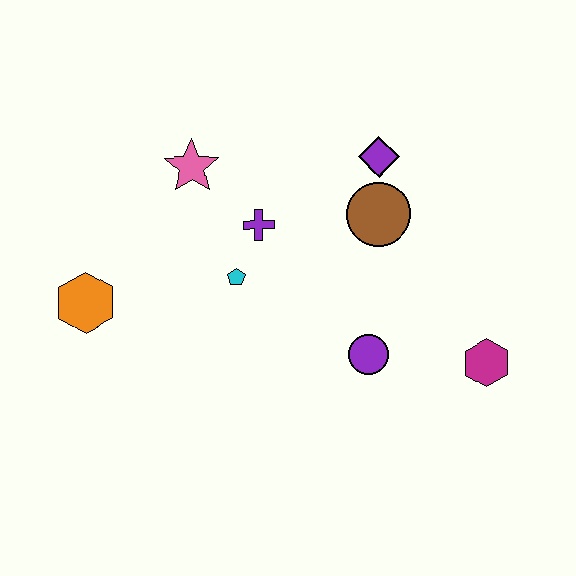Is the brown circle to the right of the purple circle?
Yes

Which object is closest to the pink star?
The purple cross is closest to the pink star.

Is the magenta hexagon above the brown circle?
No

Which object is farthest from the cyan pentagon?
The magenta hexagon is farthest from the cyan pentagon.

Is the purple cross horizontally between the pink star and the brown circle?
Yes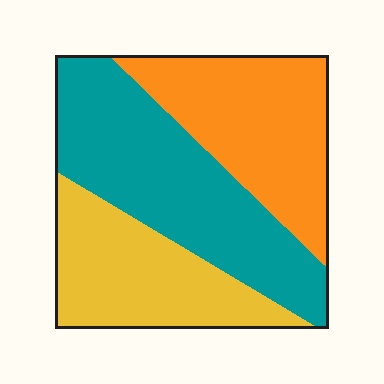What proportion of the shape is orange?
Orange covers about 30% of the shape.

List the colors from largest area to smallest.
From largest to smallest: teal, orange, yellow.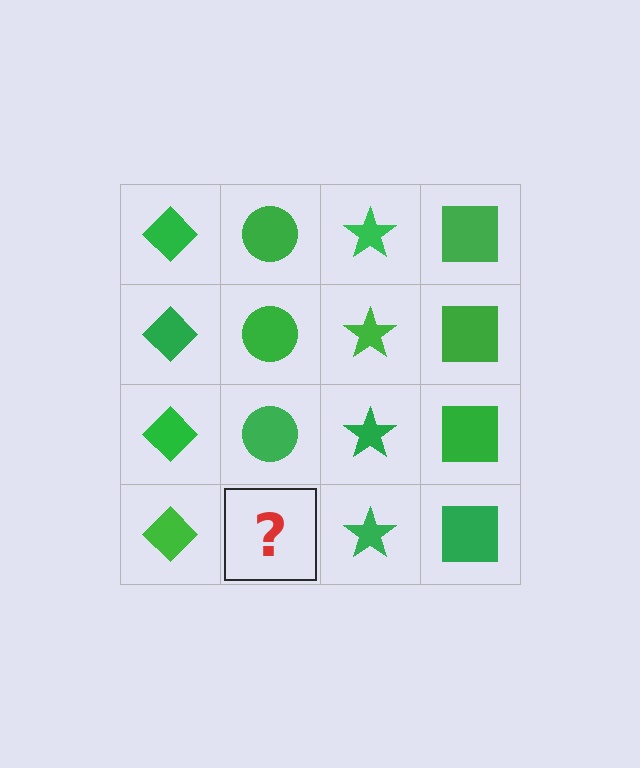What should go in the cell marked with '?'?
The missing cell should contain a green circle.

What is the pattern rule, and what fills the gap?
The rule is that each column has a consistent shape. The gap should be filled with a green circle.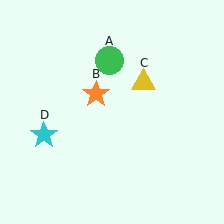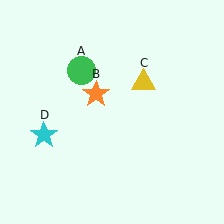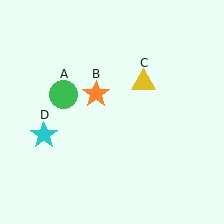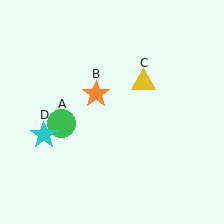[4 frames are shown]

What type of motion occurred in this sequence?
The green circle (object A) rotated counterclockwise around the center of the scene.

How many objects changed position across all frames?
1 object changed position: green circle (object A).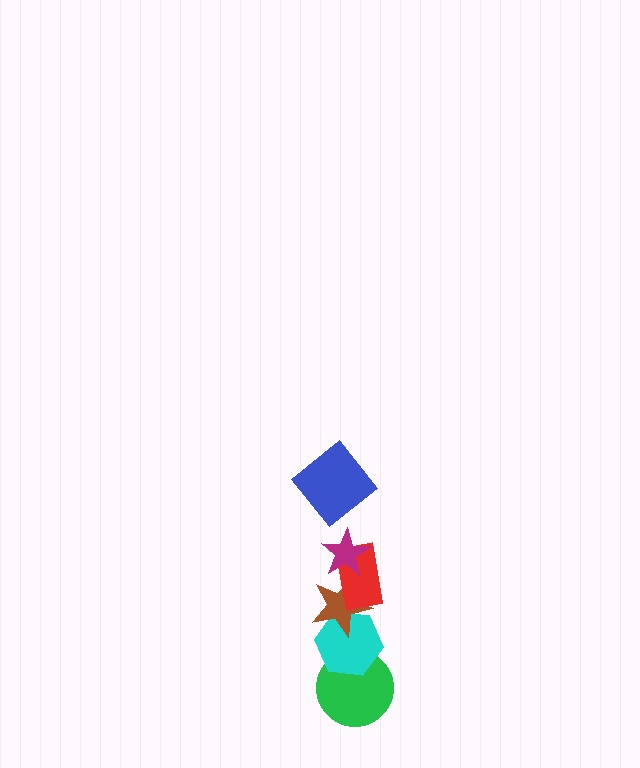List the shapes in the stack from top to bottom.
From top to bottom: the blue diamond, the magenta star, the red rectangle, the brown star, the cyan hexagon, the green circle.